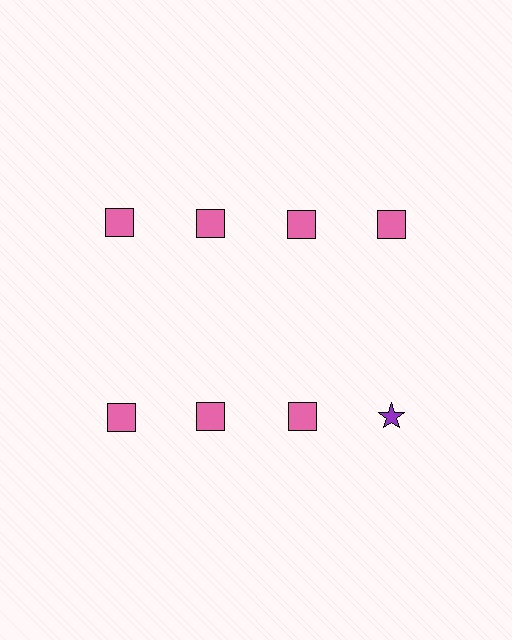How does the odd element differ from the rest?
It differs in both color (purple instead of pink) and shape (star instead of square).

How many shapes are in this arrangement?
There are 8 shapes arranged in a grid pattern.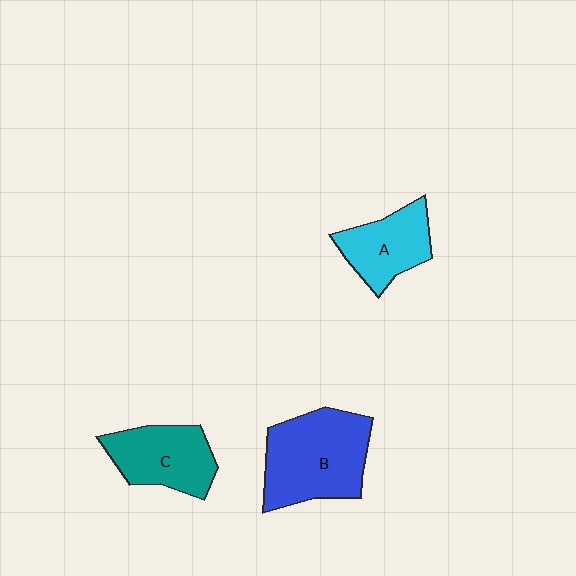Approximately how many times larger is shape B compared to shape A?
Approximately 1.6 times.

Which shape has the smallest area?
Shape A (cyan).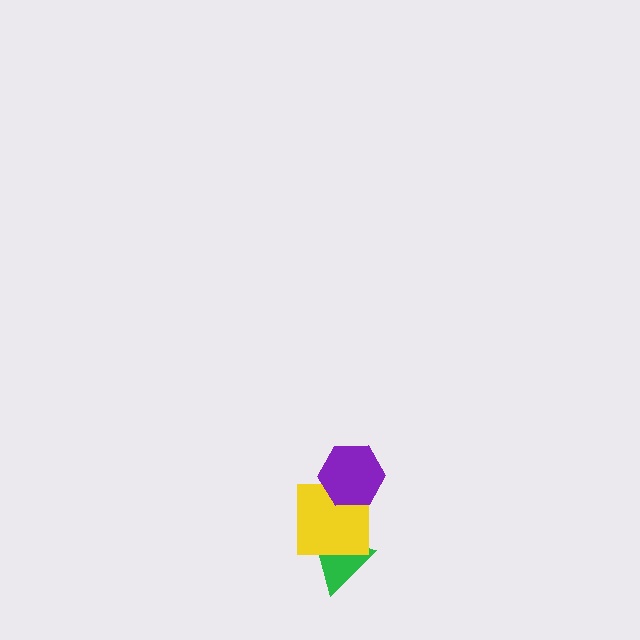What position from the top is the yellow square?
The yellow square is 2nd from the top.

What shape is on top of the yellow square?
The purple hexagon is on top of the yellow square.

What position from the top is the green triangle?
The green triangle is 3rd from the top.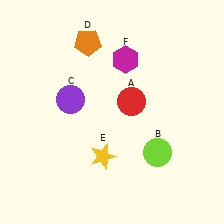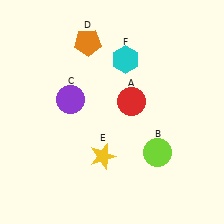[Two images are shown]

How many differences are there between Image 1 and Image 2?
There is 1 difference between the two images.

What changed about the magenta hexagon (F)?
In Image 1, F is magenta. In Image 2, it changed to cyan.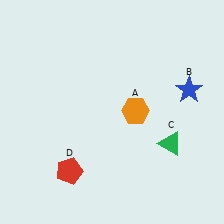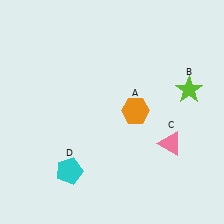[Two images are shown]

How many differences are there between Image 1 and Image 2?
There are 3 differences between the two images.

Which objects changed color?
B changed from blue to lime. C changed from green to pink. D changed from red to cyan.